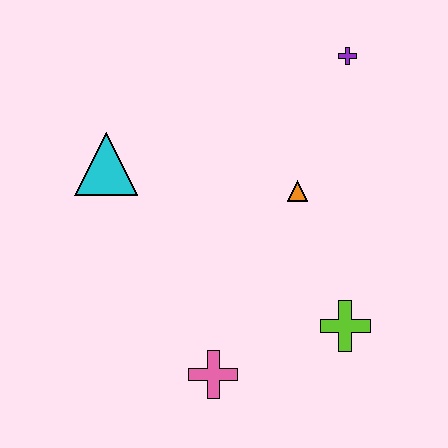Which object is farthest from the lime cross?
The cyan triangle is farthest from the lime cross.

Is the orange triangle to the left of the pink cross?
No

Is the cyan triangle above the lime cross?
Yes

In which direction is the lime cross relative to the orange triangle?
The lime cross is below the orange triangle.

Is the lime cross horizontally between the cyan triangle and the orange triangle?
No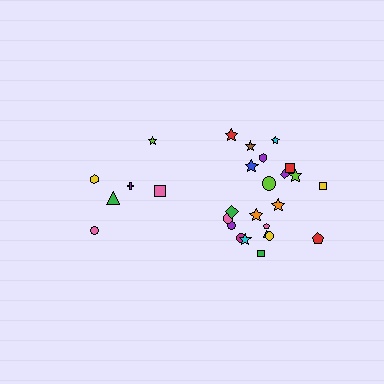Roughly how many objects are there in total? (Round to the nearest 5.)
Roughly 30 objects in total.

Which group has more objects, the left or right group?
The right group.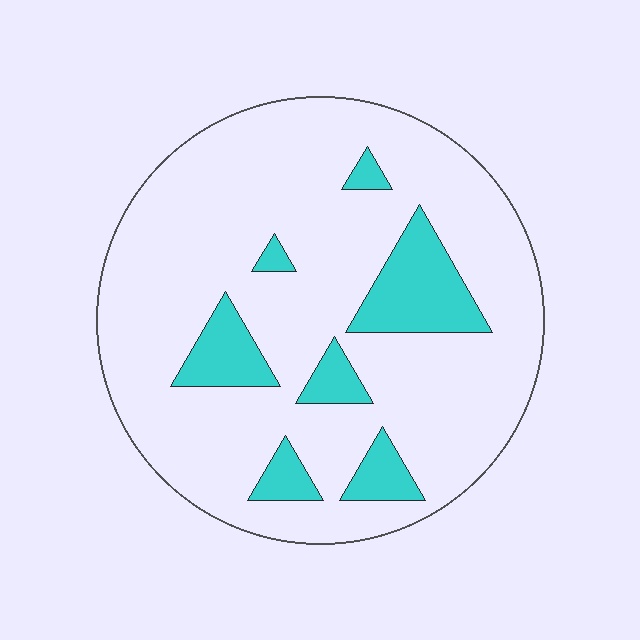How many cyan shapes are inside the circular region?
7.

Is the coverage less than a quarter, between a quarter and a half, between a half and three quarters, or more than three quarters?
Less than a quarter.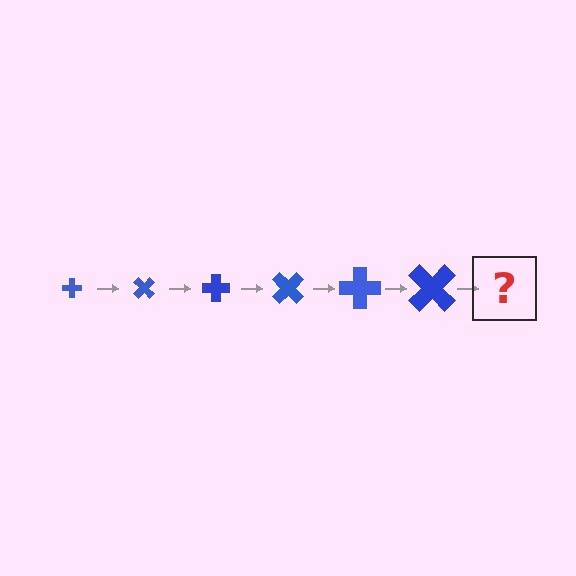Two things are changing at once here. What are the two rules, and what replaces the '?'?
The two rules are that the cross grows larger each step and it rotates 45 degrees each step. The '?' should be a cross, larger than the previous one and rotated 270 degrees from the start.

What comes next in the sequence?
The next element should be a cross, larger than the previous one and rotated 270 degrees from the start.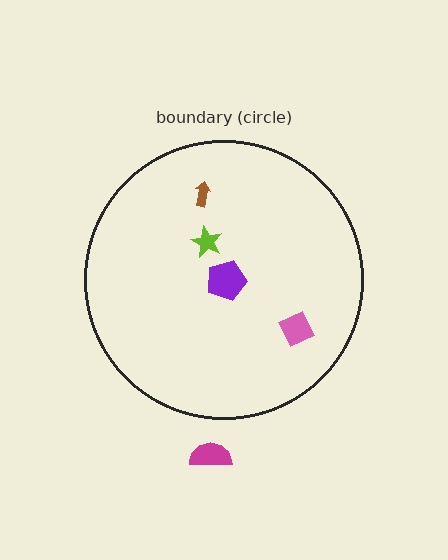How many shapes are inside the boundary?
4 inside, 1 outside.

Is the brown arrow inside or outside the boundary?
Inside.